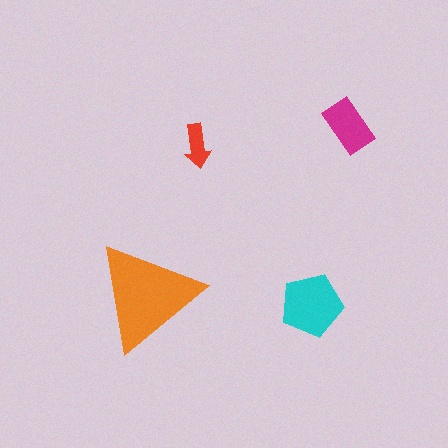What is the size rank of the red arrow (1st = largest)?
4th.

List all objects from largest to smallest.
The orange triangle, the cyan pentagon, the magenta rectangle, the red arrow.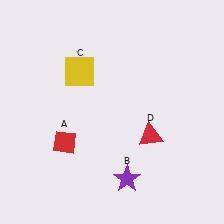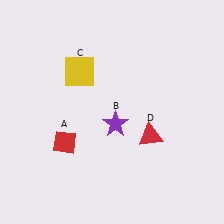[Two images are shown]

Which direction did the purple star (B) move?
The purple star (B) moved up.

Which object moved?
The purple star (B) moved up.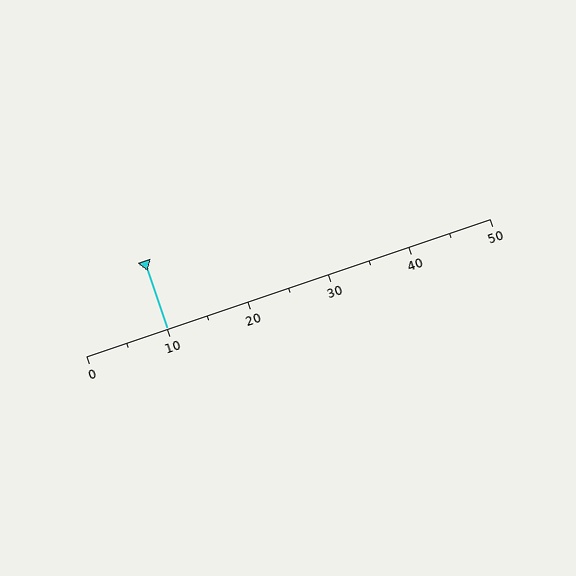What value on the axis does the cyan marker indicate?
The marker indicates approximately 10.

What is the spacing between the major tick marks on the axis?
The major ticks are spaced 10 apart.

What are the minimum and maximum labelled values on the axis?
The axis runs from 0 to 50.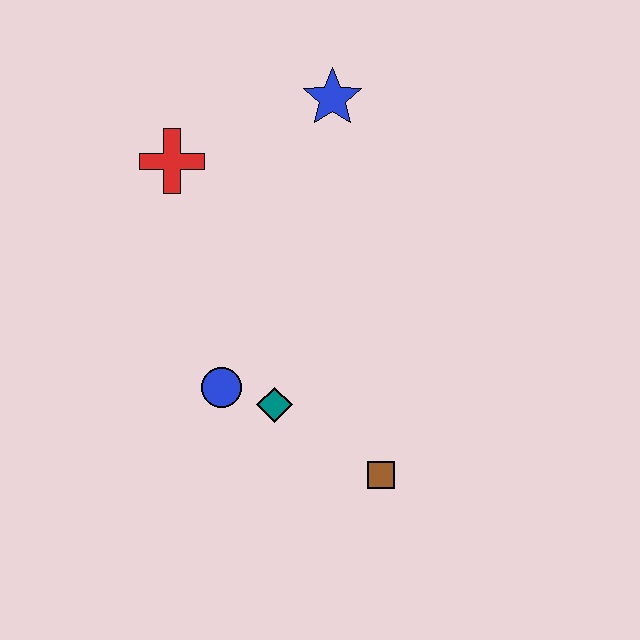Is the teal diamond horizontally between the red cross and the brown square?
Yes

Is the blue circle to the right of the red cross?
Yes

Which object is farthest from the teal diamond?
The blue star is farthest from the teal diamond.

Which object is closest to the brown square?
The teal diamond is closest to the brown square.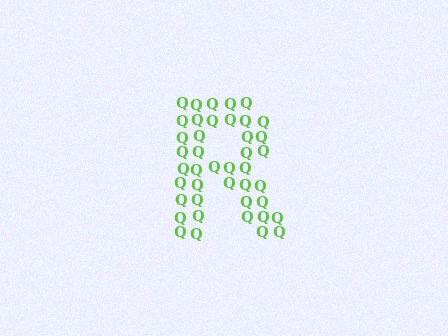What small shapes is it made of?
It is made of small letter Q's.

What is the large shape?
The large shape is the letter R.